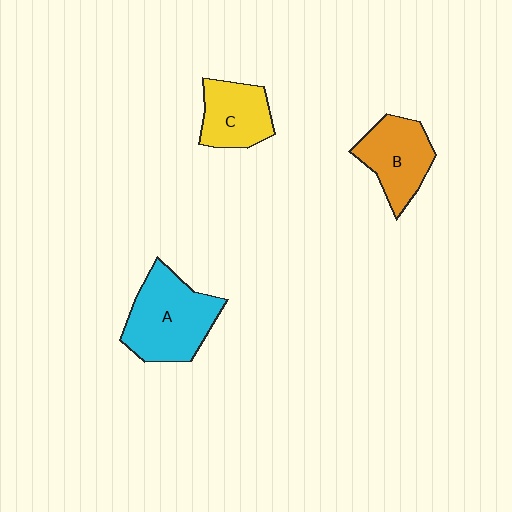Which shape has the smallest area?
Shape C (yellow).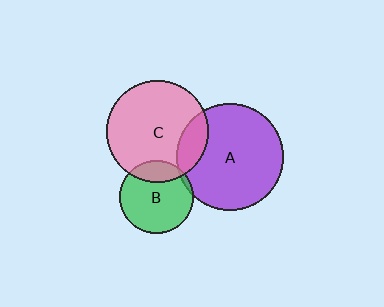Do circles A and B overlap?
Yes.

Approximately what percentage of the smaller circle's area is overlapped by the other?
Approximately 5%.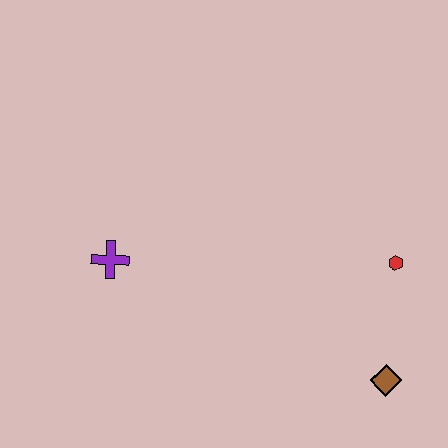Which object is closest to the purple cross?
The red hexagon is closest to the purple cross.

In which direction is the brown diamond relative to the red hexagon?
The brown diamond is below the red hexagon.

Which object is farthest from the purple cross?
The brown diamond is farthest from the purple cross.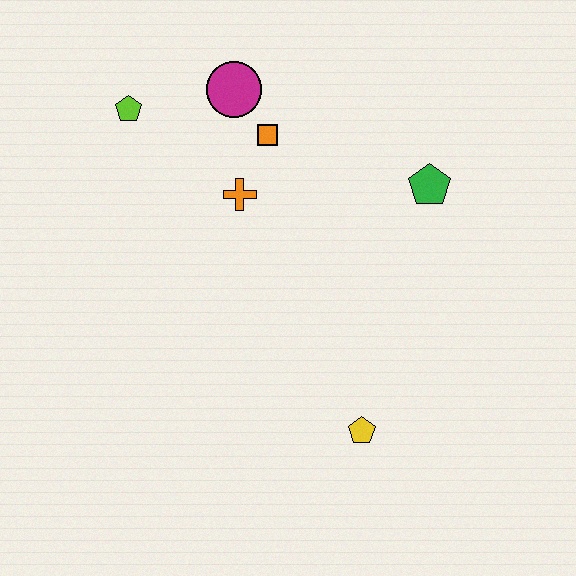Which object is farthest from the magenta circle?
The yellow pentagon is farthest from the magenta circle.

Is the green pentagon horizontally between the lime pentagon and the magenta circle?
No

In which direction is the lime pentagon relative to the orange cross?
The lime pentagon is to the left of the orange cross.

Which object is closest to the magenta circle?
The orange square is closest to the magenta circle.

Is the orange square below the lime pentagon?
Yes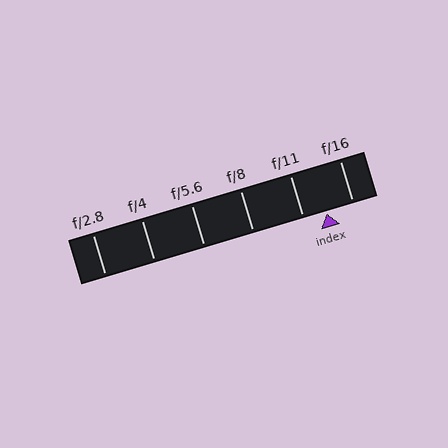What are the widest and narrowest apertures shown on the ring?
The widest aperture shown is f/2.8 and the narrowest is f/16.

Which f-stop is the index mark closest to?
The index mark is closest to f/11.